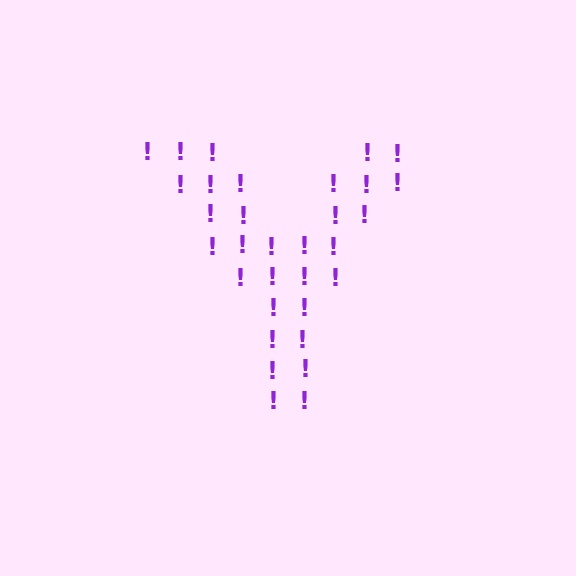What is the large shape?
The large shape is the letter Y.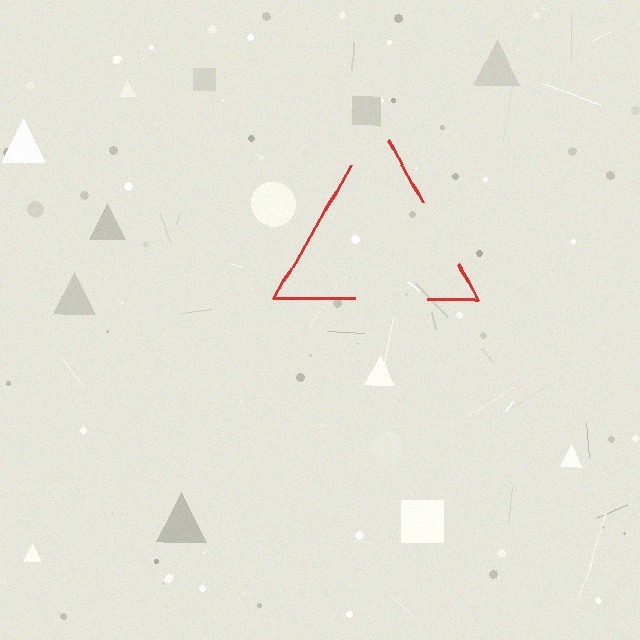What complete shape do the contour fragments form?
The contour fragments form a triangle.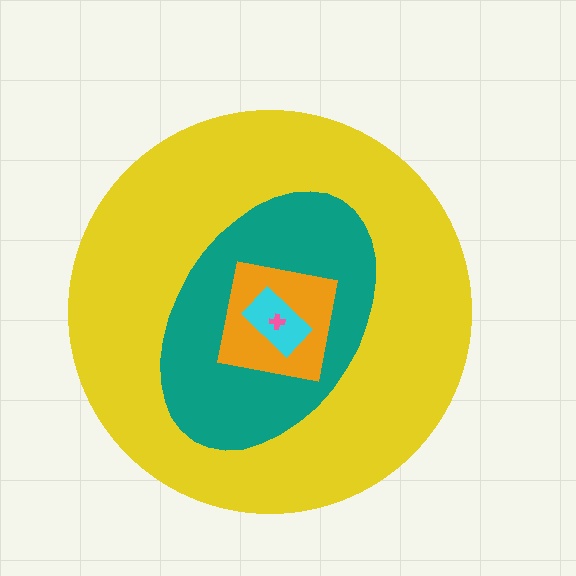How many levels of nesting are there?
5.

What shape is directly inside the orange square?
The cyan rectangle.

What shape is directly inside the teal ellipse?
The orange square.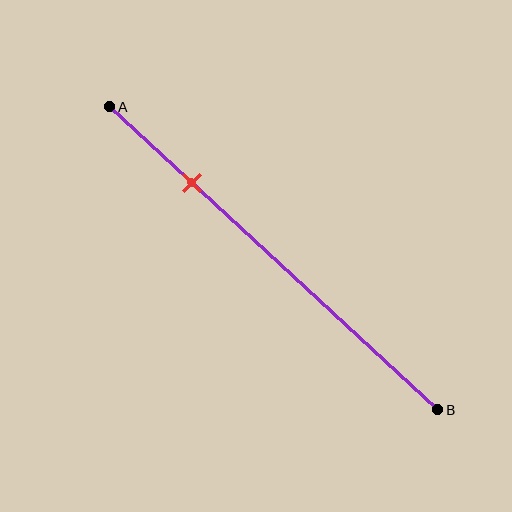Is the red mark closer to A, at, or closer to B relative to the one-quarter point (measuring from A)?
The red mark is approximately at the one-quarter point of segment AB.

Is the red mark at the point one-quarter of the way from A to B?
Yes, the mark is approximately at the one-quarter point.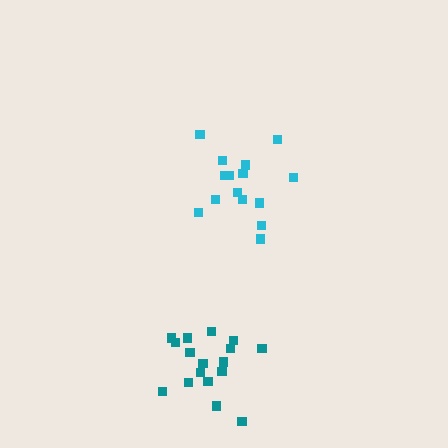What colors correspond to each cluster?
The clusters are colored: cyan, teal.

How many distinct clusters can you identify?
There are 2 distinct clusters.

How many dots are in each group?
Group 1: 15 dots, Group 2: 17 dots (32 total).